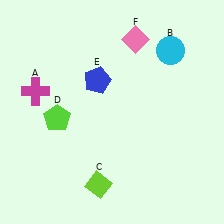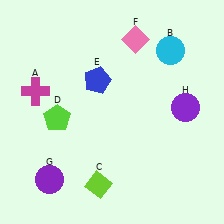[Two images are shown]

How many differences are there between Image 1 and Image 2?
There are 2 differences between the two images.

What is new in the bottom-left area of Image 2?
A purple circle (G) was added in the bottom-left area of Image 2.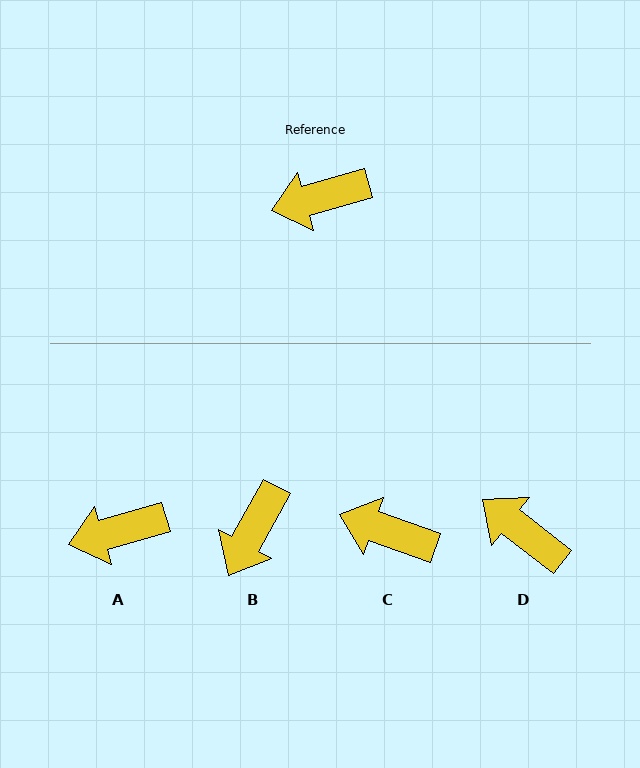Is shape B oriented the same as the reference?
No, it is off by about 45 degrees.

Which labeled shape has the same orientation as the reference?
A.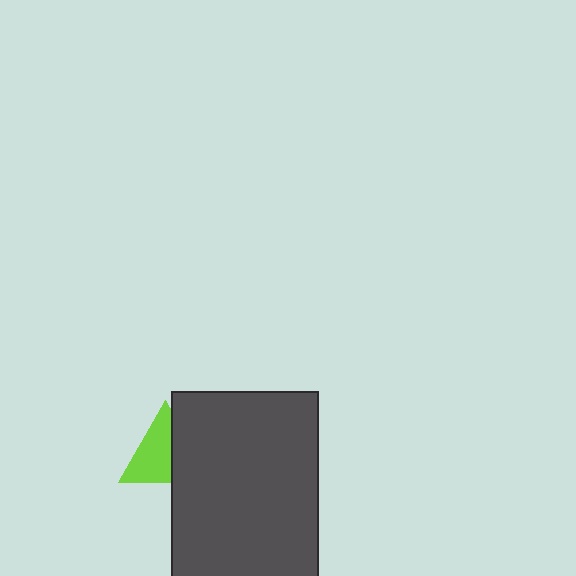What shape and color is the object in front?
The object in front is a dark gray rectangle.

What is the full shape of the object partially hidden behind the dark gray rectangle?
The partially hidden object is a lime triangle.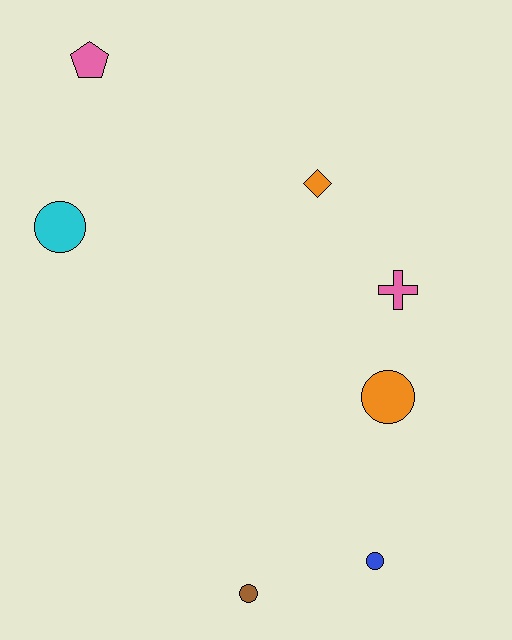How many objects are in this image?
There are 7 objects.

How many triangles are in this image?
There are no triangles.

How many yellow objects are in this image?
There are no yellow objects.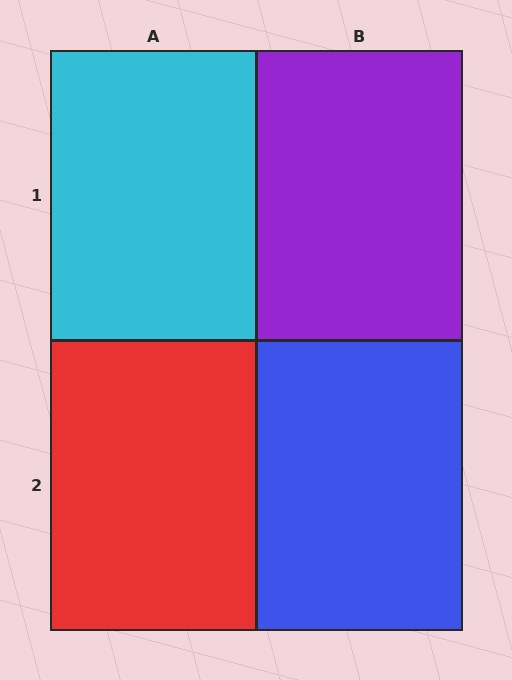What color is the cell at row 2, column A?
Red.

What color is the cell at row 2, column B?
Blue.